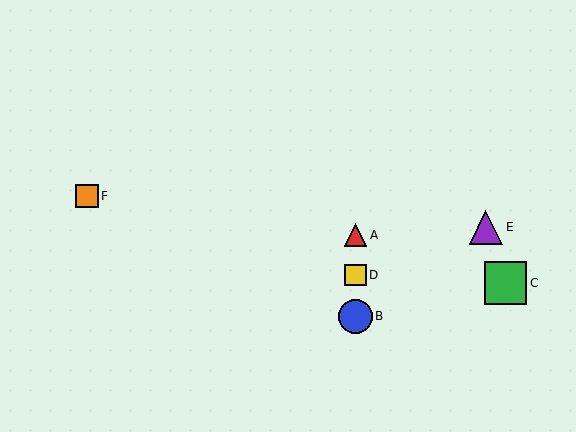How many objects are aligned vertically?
3 objects (A, B, D) are aligned vertically.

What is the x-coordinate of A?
Object A is at x≈355.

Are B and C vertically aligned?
No, B is at x≈355 and C is at x≈505.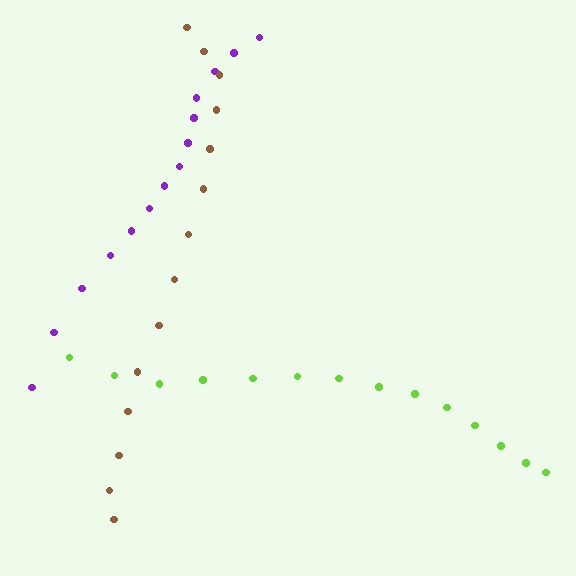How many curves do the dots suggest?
There are 3 distinct paths.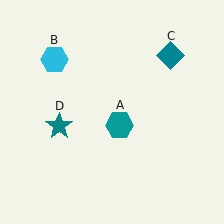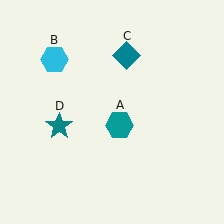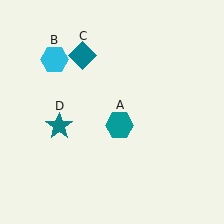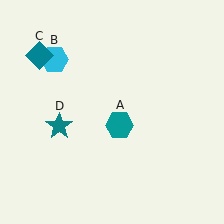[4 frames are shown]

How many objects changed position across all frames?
1 object changed position: teal diamond (object C).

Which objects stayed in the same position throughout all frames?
Teal hexagon (object A) and cyan hexagon (object B) and teal star (object D) remained stationary.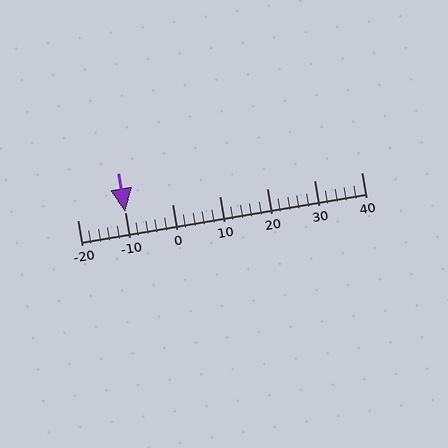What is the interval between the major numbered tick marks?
The major tick marks are spaced 10 units apart.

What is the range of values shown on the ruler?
The ruler shows values from -20 to 40.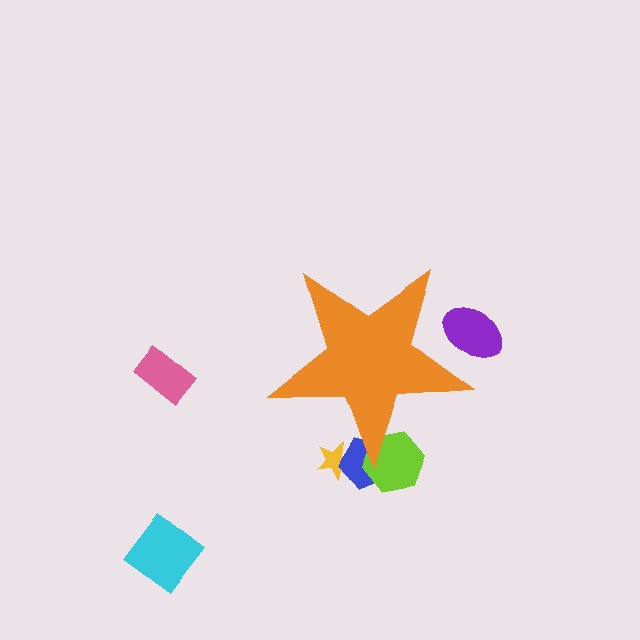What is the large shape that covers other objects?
An orange star.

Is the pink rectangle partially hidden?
No, the pink rectangle is fully visible.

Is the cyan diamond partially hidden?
No, the cyan diamond is fully visible.